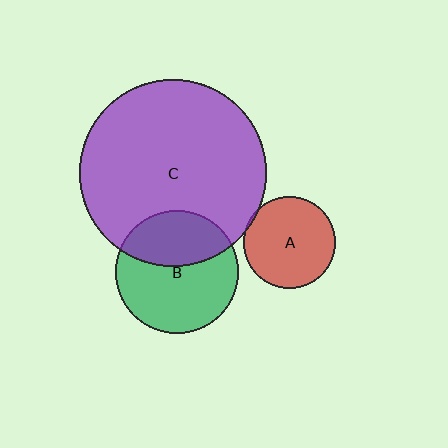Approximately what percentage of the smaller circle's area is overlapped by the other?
Approximately 5%.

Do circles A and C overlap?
Yes.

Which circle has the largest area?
Circle C (purple).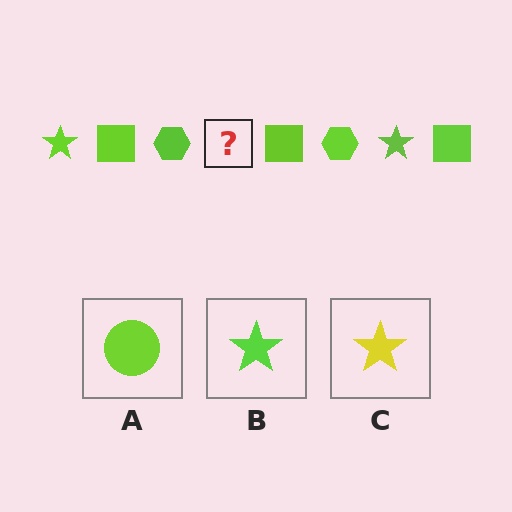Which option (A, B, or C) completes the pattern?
B.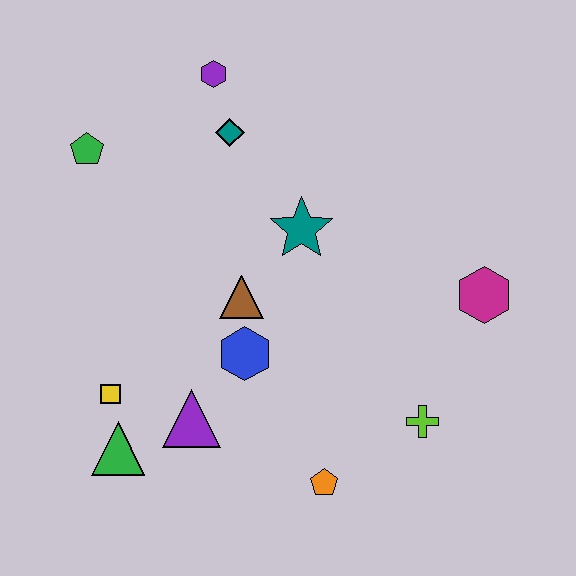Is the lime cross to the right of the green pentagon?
Yes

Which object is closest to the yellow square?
The green triangle is closest to the yellow square.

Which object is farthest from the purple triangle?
The purple hexagon is farthest from the purple triangle.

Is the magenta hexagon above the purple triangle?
Yes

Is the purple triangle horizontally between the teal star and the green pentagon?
Yes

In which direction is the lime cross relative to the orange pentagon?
The lime cross is to the right of the orange pentagon.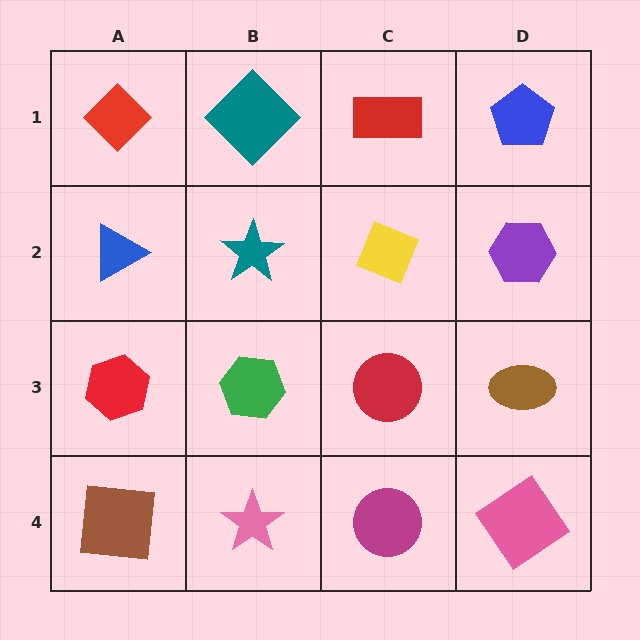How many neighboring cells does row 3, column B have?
4.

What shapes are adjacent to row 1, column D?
A purple hexagon (row 2, column D), a red rectangle (row 1, column C).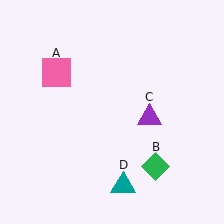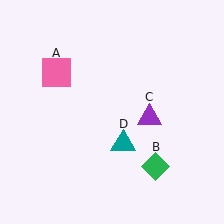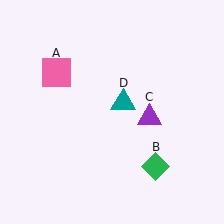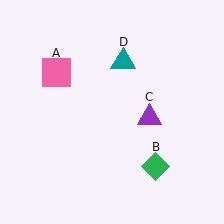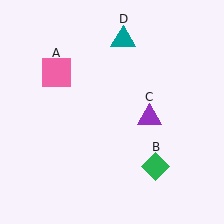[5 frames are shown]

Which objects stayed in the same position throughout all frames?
Pink square (object A) and green diamond (object B) and purple triangle (object C) remained stationary.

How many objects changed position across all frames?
1 object changed position: teal triangle (object D).